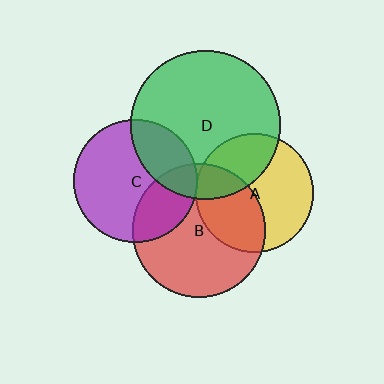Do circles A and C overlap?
Yes.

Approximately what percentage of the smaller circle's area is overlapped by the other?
Approximately 5%.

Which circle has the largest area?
Circle D (green).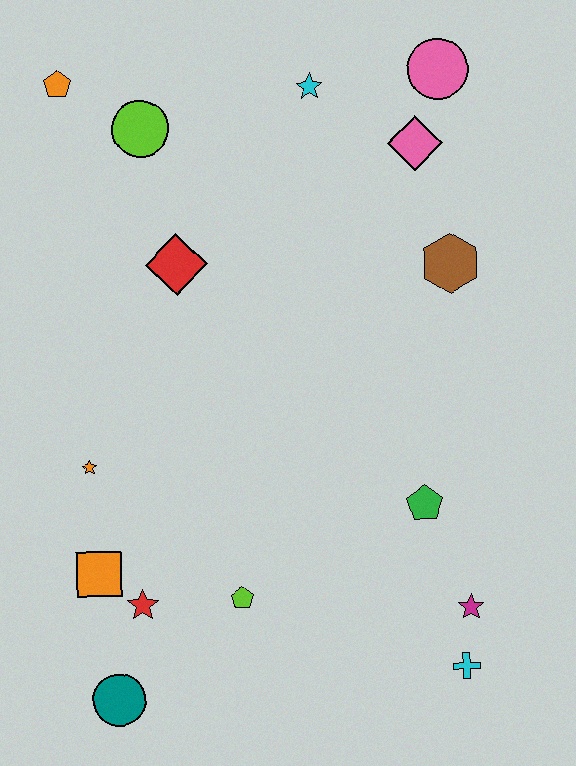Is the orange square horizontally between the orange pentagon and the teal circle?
Yes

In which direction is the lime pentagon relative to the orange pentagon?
The lime pentagon is below the orange pentagon.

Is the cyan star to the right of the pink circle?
No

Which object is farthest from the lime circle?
The cyan cross is farthest from the lime circle.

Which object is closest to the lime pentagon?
The red star is closest to the lime pentagon.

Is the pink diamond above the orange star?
Yes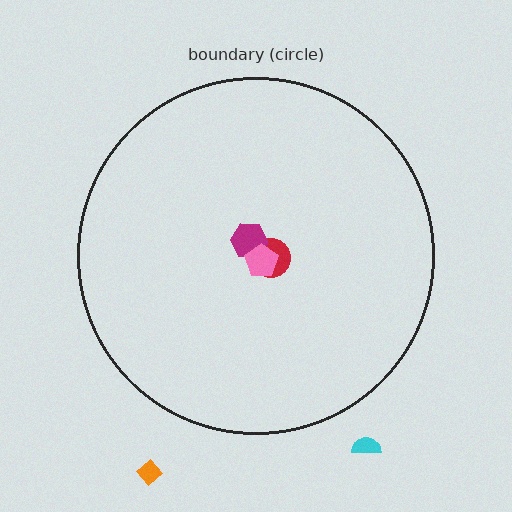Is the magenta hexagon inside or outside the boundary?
Inside.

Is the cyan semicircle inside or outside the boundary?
Outside.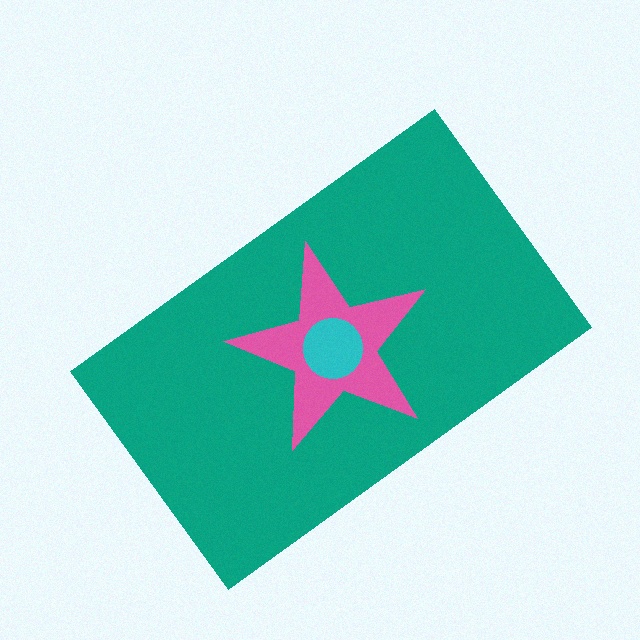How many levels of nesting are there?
3.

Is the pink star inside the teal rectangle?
Yes.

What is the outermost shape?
The teal rectangle.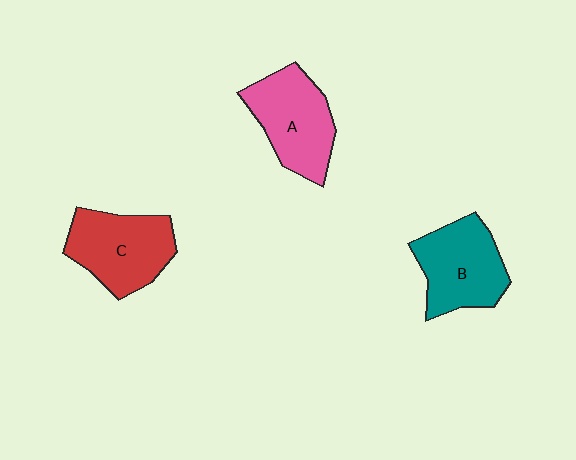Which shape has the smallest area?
Shape B (teal).